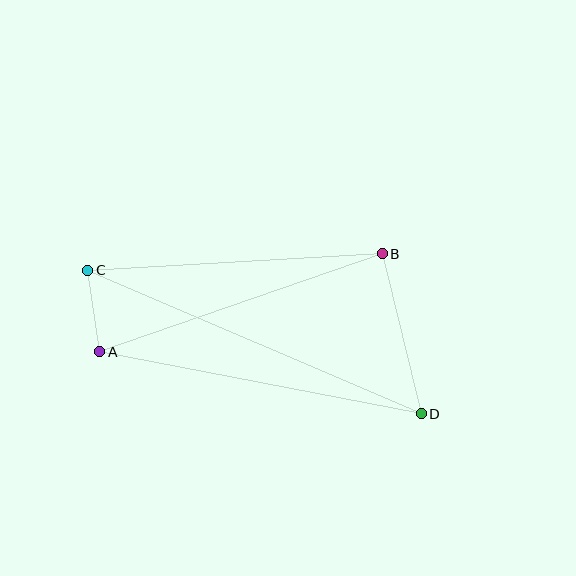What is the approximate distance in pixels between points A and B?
The distance between A and B is approximately 299 pixels.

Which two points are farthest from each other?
Points C and D are farthest from each other.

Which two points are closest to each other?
Points A and C are closest to each other.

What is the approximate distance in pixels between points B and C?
The distance between B and C is approximately 295 pixels.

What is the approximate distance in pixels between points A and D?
The distance between A and D is approximately 327 pixels.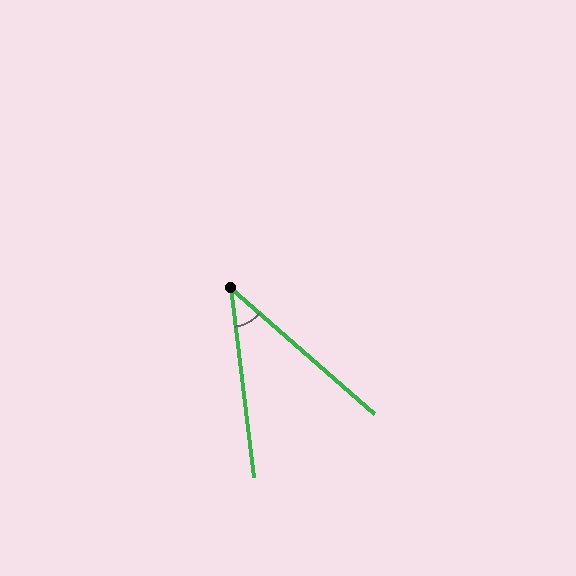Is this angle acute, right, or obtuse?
It is acute.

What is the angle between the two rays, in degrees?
Approximately 42 degrees.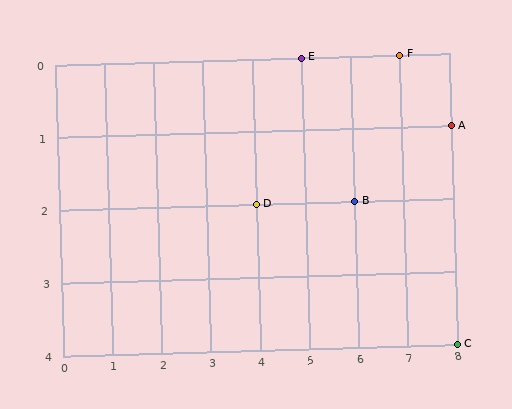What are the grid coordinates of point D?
Point D is at grid coordinates (4, 2).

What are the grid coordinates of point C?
Point C is at grid coordinates (8, 4).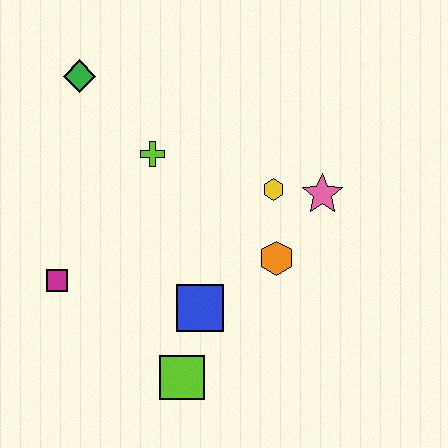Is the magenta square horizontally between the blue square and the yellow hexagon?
No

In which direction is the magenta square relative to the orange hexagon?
The magenta square is to the left of the orange hexagon.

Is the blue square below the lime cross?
Yes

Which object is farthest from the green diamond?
The lime square is farthest from the green diamond.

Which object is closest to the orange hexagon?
The yellow hexagon is closest to the orange hexagon.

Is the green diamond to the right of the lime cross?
No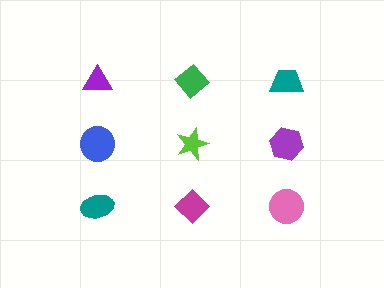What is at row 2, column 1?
A blue circle.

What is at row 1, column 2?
A green diamond.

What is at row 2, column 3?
A purple hexagon.